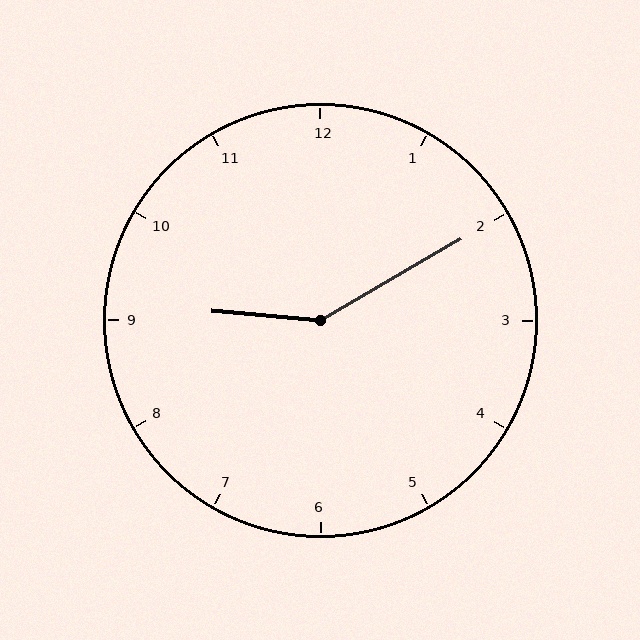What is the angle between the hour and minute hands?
Approximately 145 degrees.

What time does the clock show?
9:10.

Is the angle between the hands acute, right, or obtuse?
It is obtuse.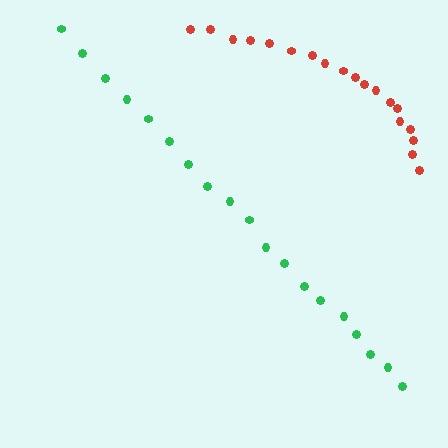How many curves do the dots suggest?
There are 2 distinct paths.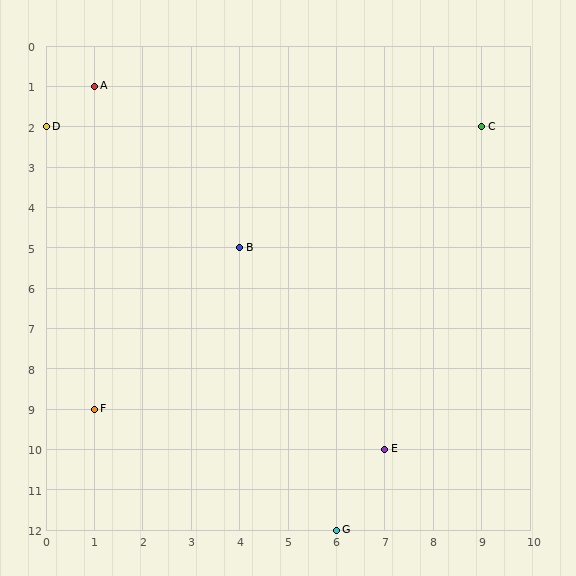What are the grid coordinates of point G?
Point G is at grid coordinates (6, 12).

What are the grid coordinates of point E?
Point E is at grid coordinates (7, 10).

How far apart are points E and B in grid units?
Points E and B are 3 columns and 5 rows apart (about 5.8 grid units diagonally).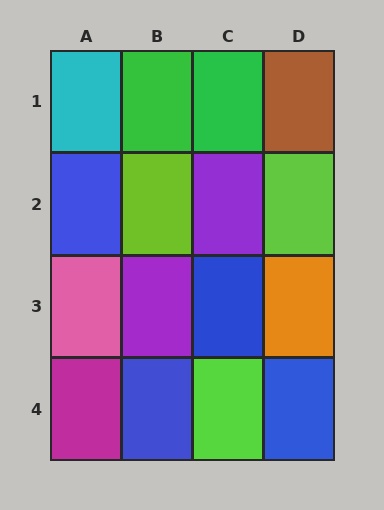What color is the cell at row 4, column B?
Blue.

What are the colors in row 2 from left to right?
Blue, lime, purple, lime.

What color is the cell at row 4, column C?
Lime.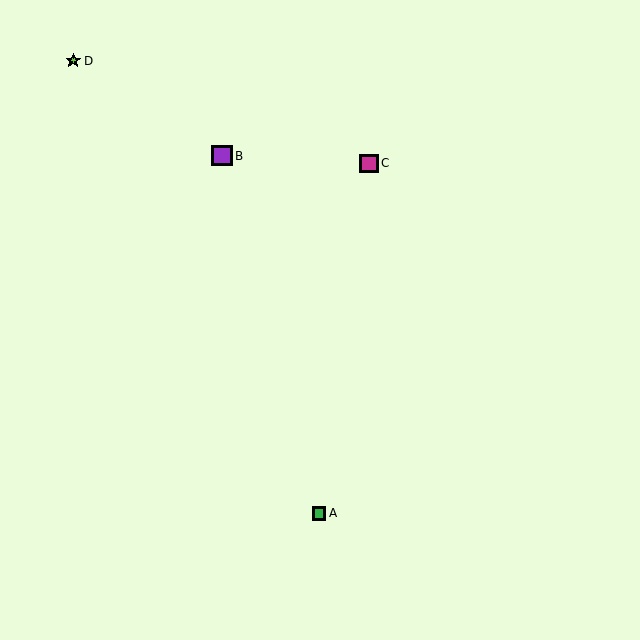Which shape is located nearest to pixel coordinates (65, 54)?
The lime star (labeled D) at (73, 61) is nearest to that location.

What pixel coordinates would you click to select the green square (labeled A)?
Click at (319, 513) to select the green square A.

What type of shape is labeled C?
Shape C is a magenta square.